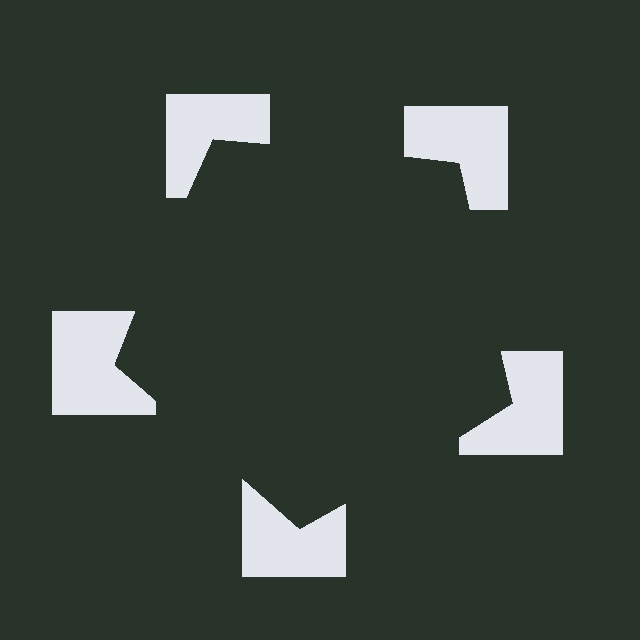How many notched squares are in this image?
There are 5 — one at each vertex of the illusory pentagon.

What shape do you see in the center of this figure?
An illusory pentagon — its edges are inferred from the aligned wedge cuts in the notched squares, not physically drawn.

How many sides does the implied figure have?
5 sides.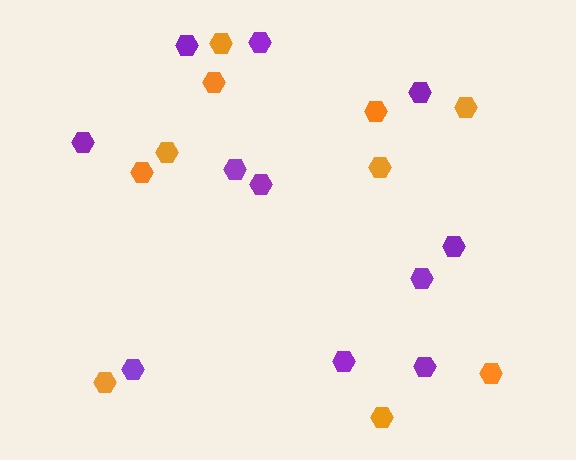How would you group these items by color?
There are 2 groups: one group of purple hexagons (11) and one group of orange hexagons (10).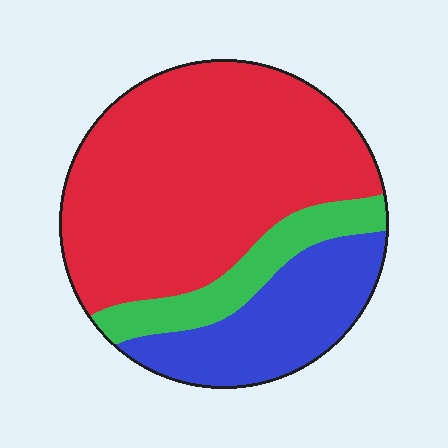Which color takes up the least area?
Green, at roughly 15%.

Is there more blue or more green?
Blue.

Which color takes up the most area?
Red, at roughly 65%.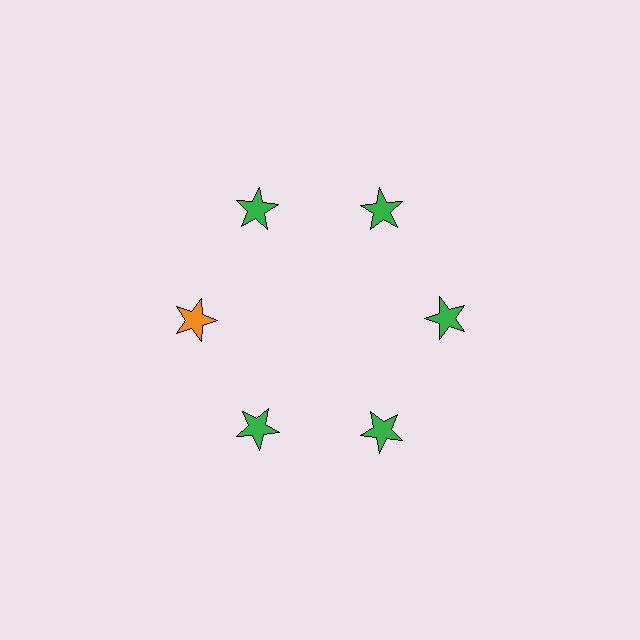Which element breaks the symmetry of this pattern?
The orange star at roughly the 9 o'clock position breaks the symmetry. All other shapes are green stars.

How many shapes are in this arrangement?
There are 6 shapes arranged in a ring pattern.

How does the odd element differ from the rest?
It has a different color: orange instead of green.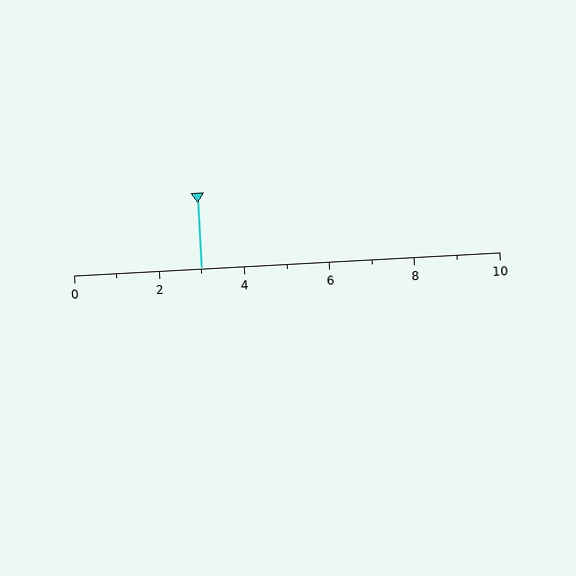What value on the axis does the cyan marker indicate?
The marker indicates approximately 3.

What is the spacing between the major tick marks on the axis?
The major ticks are spaced 2 apart.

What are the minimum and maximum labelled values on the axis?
The axis runs from 0 to 10.